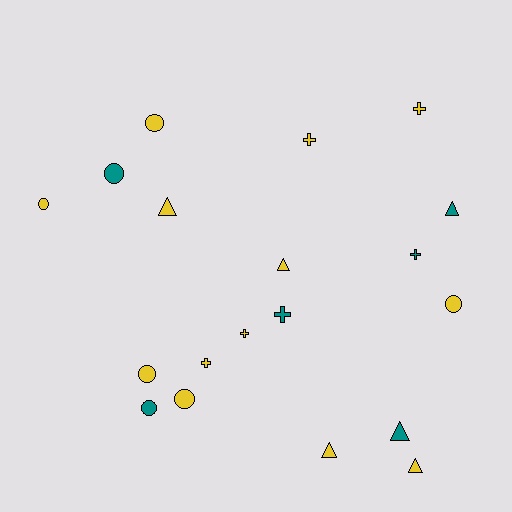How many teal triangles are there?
There are 2 teal triangles.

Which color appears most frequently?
Yellow, with 13 objects.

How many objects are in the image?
There are 19 objects.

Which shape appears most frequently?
Circle, with 7 objects.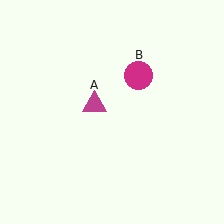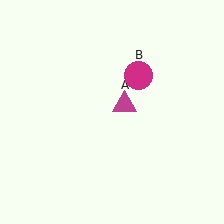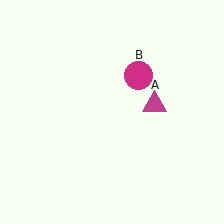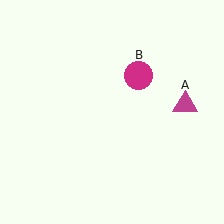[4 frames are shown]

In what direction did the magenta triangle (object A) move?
The magenta triangle (object A) moved right.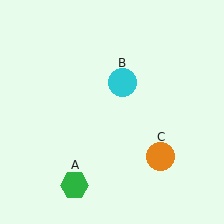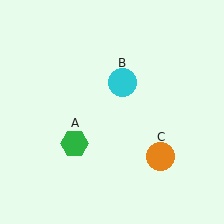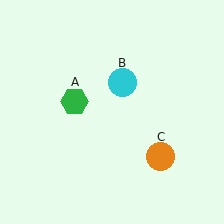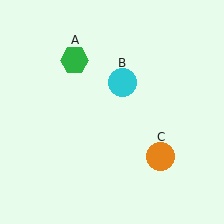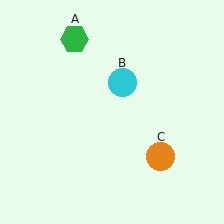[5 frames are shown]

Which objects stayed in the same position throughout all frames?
Cyan circle (object B) and orange circle (object C) remained stationary.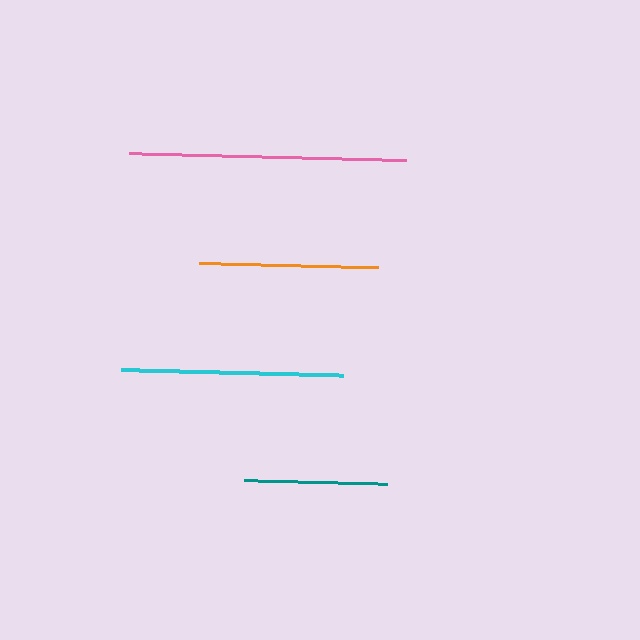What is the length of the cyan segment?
The cyan segment is approximately 222 pixels long.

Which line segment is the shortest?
The teal line is the shortest at approximately 143 pixels.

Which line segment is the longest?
The pink line is the longest at approximately 277 pixels.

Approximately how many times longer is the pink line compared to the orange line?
The pink line is approximately 1.5 times the length of the orange line.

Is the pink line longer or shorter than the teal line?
The pink line is longer than the teal line.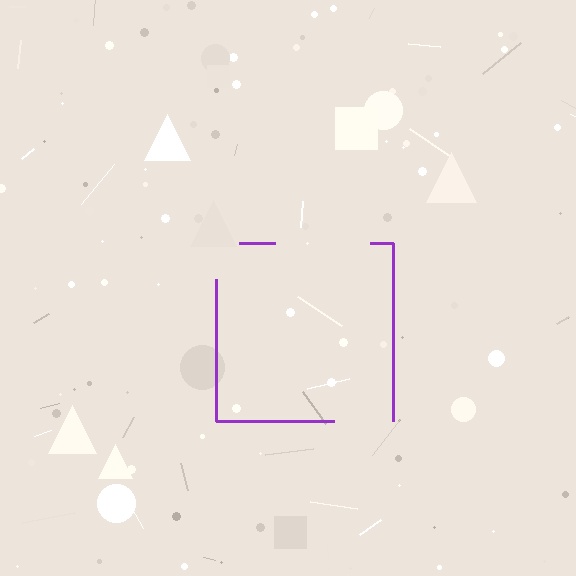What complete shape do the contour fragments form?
The contour fragments form a square.